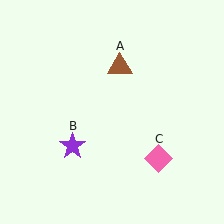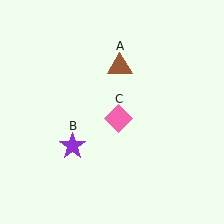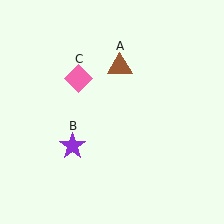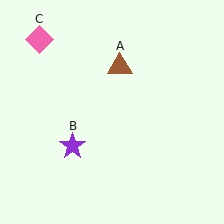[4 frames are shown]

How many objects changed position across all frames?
1 object changed position: pink diamond (object C).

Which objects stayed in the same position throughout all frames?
Brown triangle (object A) and purple star (object B) remained stationary.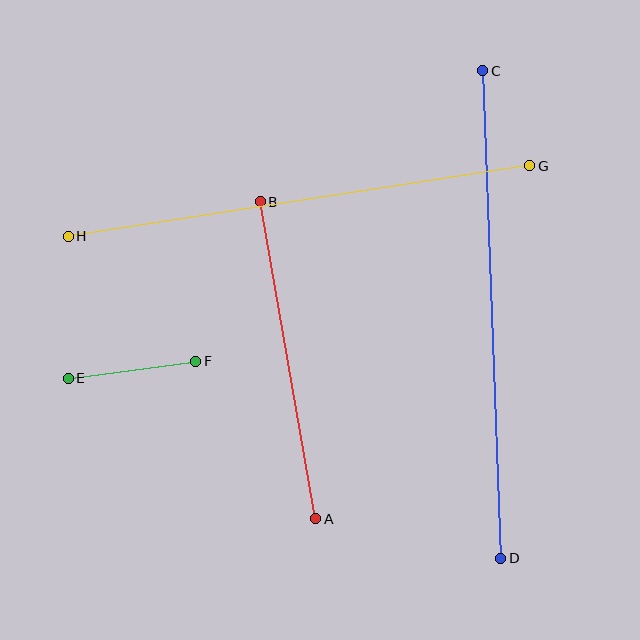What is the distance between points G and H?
The distance is approximately 467 pixels.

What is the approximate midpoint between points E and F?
The midpoint is at approximately (132, 370) pixels.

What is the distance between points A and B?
The distance is approximately 322 pixels.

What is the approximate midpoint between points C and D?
The midpoint is at approximately (492, 314) pixels.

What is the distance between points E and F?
The distance is approximately 129 pixels.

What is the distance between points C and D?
The distance is approximately 488 pixels.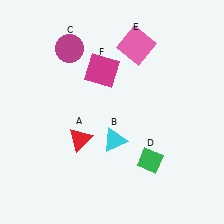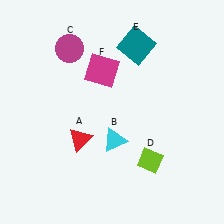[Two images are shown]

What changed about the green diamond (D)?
In Image 1, D is green. In Image 2, it changed to lime.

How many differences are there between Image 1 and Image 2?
There are 2 differences between the two images.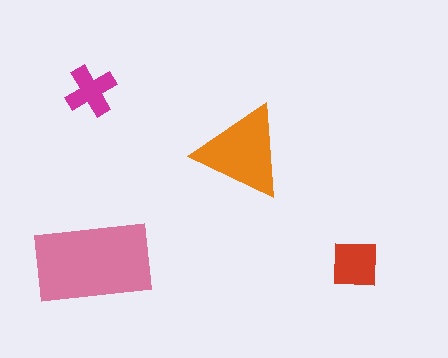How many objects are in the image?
There are 4 objects in the image.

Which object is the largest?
The pink rectangle.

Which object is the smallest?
The magenta cross.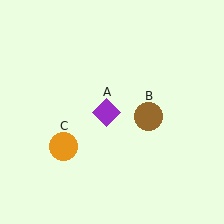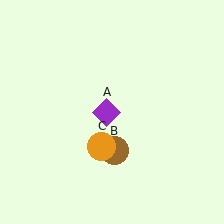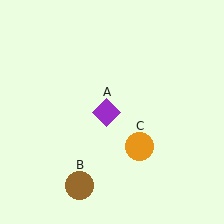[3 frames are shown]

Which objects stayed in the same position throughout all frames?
Purple diamond (object A) remained stationary.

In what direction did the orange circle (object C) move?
The orange circle (object C) moved right.